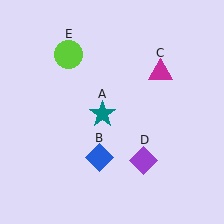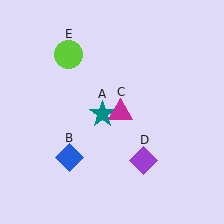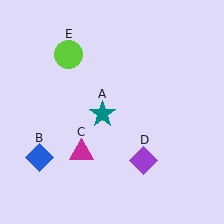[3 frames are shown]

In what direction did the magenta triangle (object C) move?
The magenta triangle (object C) moved down and to the left.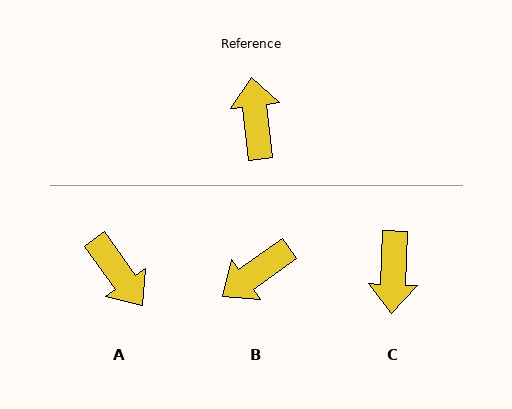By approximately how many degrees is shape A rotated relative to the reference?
Approximately 151 degrees clockwise.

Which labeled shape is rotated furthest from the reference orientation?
C, about 171 degrees away.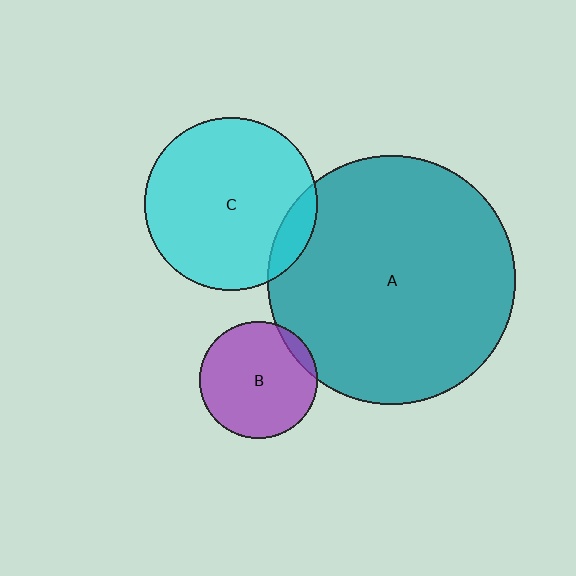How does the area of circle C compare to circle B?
Approximately 2.2 times.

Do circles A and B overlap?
Yes.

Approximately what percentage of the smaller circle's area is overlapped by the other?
Approximately 5%.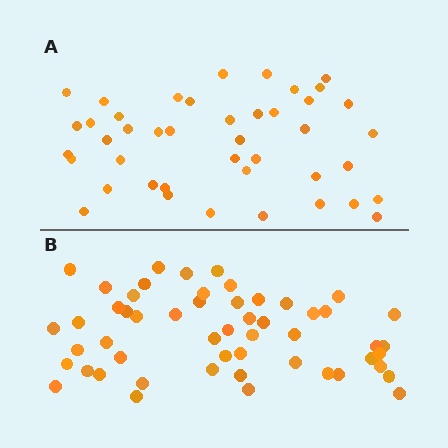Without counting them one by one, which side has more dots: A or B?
Region B (the bottom region) has more dots.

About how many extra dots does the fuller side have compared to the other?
Region B has roughly 10 or so more dots than region A.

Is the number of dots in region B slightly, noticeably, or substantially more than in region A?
Region B has only slightly more — the two regions are fairly close. The ratio is roughly 1.2 to 1.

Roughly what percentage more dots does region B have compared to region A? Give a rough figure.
About 25% more.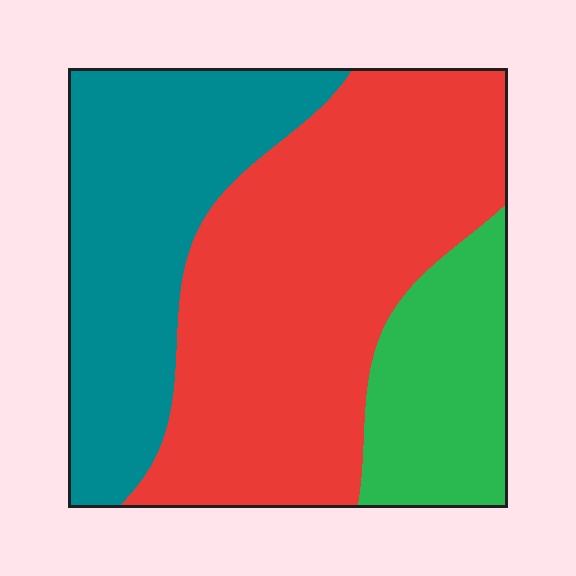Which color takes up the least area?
Green, at roughly 20%.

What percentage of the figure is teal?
Teal takes up between a quarter and a half of the figure.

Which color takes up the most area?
Red, at roughly 50%.